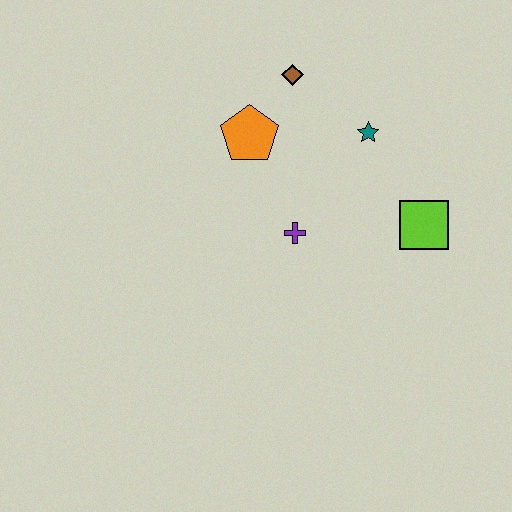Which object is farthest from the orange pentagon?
The lime square is farthest from the orange pentagon.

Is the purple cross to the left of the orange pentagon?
No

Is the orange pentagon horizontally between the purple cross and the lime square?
No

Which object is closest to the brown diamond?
The orange pentagon is closest to the brown diamond.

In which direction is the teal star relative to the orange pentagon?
The teal star is to the right of the orange pentagon.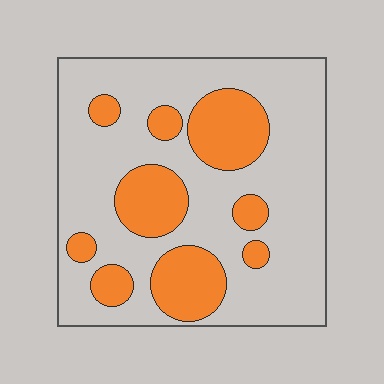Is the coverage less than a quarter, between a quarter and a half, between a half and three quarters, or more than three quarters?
Between a quarter and a half.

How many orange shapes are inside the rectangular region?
9.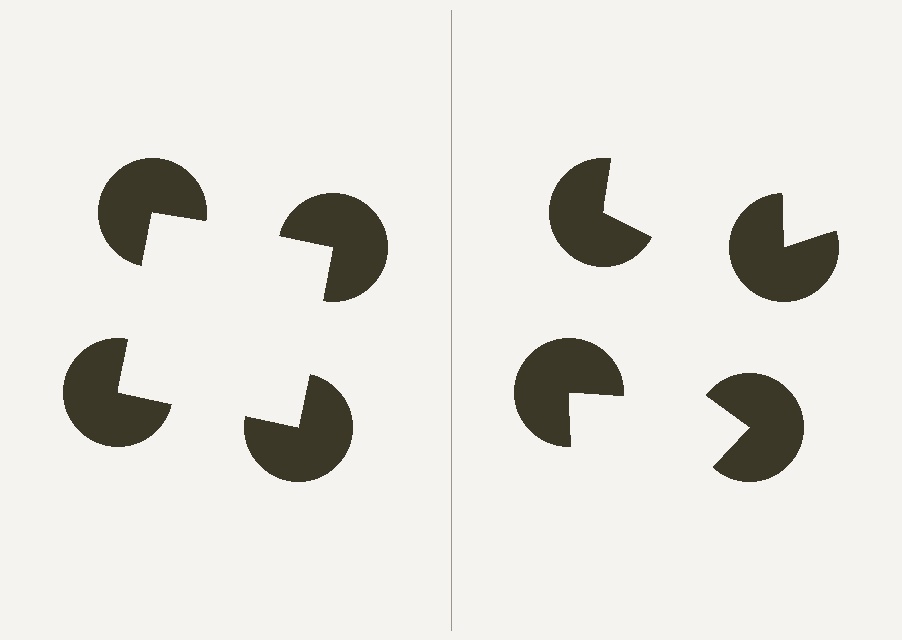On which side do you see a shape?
An illusory square appears on the left side. On the right side the wedge cuts are rotated, so no coherent shape forms.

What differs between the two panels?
The pac-man discs are positioned identically on both sides; only the wedge orientations differ. On the left they align to a square; on the right they are misaligned.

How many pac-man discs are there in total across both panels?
8 — 4 on each side.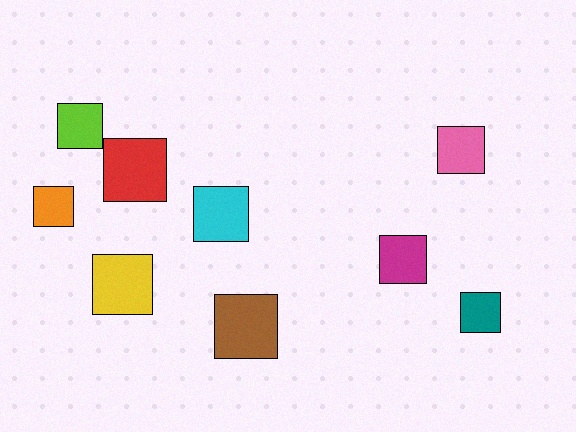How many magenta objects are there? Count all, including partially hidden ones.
There is 1 magenta object.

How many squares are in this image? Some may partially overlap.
There are 9 squares.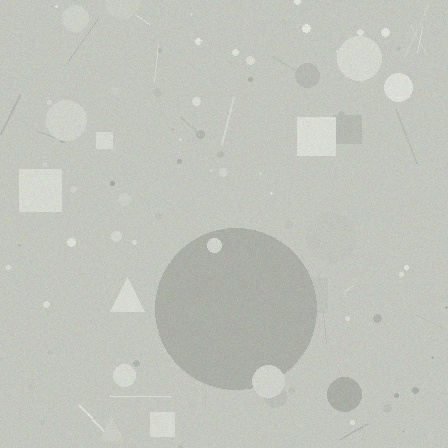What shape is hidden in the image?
A circle is hidden in the image.